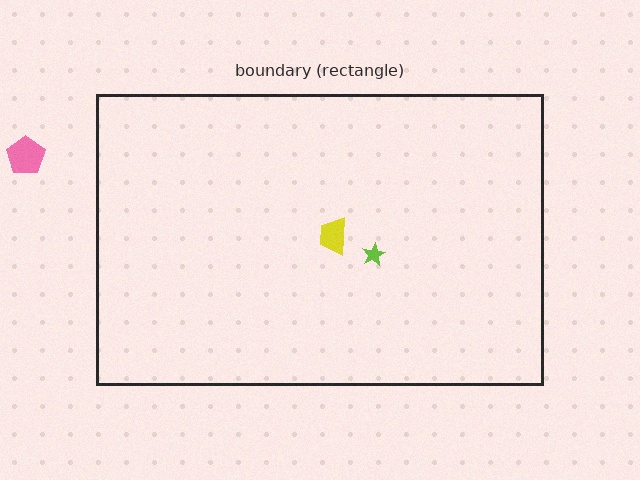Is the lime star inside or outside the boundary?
Inside.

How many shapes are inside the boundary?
2 inside, 1 outside.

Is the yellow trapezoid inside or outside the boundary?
Inside.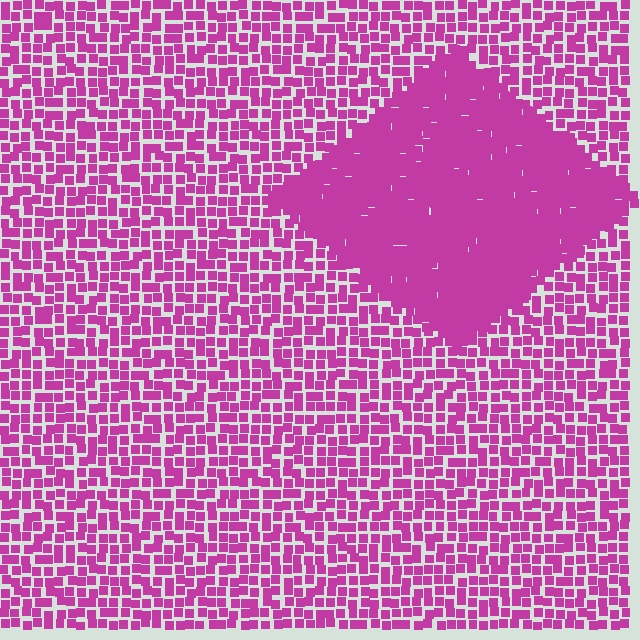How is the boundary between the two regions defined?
The boundary is defined by a change in element density (approximately 2.0x ratio). All elements are the same color, size, and shape.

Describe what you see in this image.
The image contains small magenta elements arranged at two different densities. A diamond-shaped region is visible where the elements are more densely packed than the surrounding area.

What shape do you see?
I see a diamond.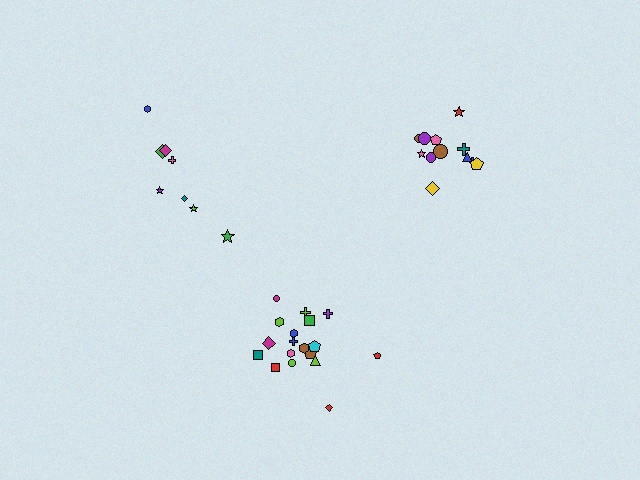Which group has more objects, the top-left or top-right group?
The top-right group.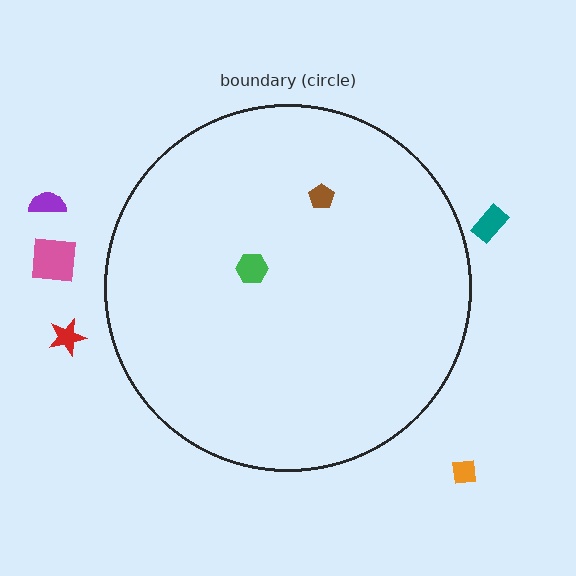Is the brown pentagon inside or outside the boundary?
Inside.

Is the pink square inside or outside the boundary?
Outside.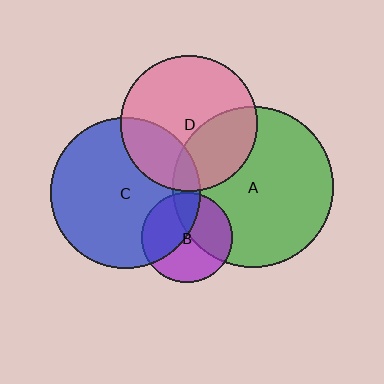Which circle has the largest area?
Circle A (green).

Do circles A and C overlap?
Yes.